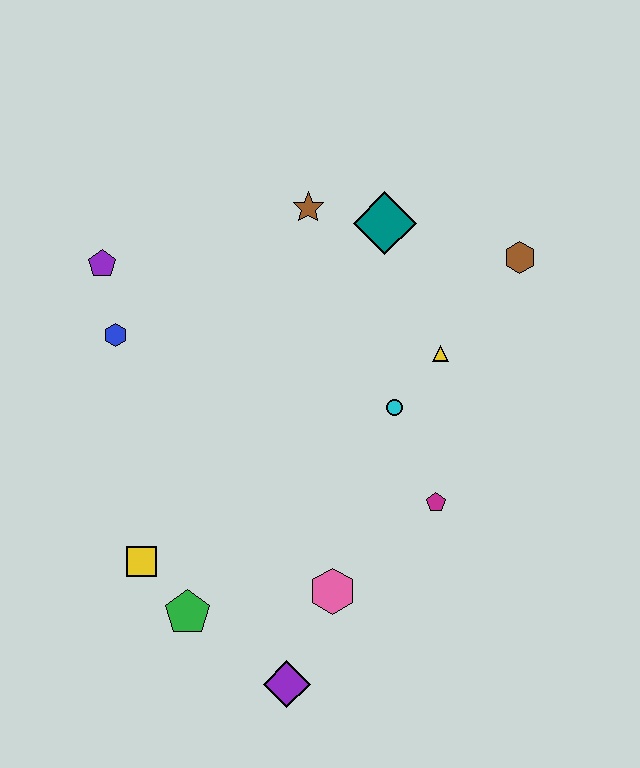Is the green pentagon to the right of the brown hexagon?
No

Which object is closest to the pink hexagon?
The purple diamond is closest to the pink hexagon.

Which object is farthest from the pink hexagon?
The purple pentagon is farthest from the pink hexagon.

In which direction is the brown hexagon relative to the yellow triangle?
The brown hexagon is above the yellow triangle.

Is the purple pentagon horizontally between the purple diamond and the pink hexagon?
No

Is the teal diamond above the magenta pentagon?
Yes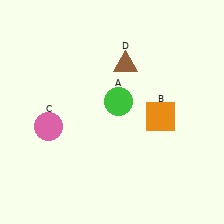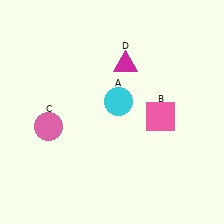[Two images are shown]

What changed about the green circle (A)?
In Image 1, A is green. In Image 2, it changed to cyan.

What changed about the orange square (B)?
In Image 1, B is orange. In Image 2, it changed to pink.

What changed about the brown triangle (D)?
In Image 1, D is brown. In Image 2, it changed to magenta.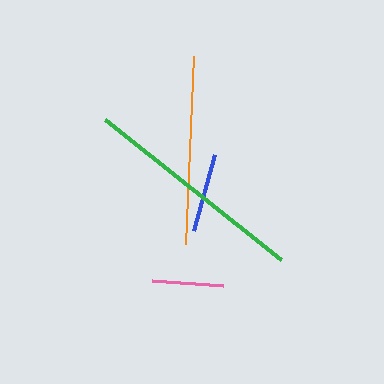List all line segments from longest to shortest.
From longest to shortest: green, orange, blue, pink.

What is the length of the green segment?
The green segment is approximately 225 pixels long.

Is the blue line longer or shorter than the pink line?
The blue line is longer than the pink line.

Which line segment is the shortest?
The pink line is the shortest at approximately 71 pixels.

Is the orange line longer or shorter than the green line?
The green line is longer than the orange line.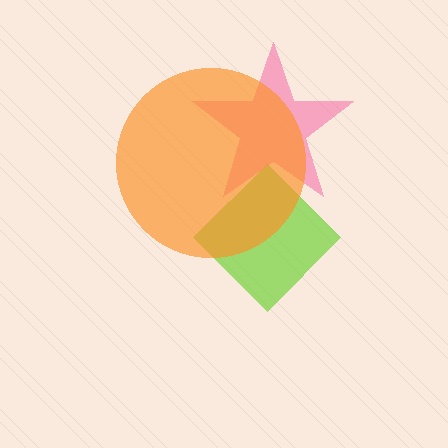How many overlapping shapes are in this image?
There are 3 overlapping shapes in the image.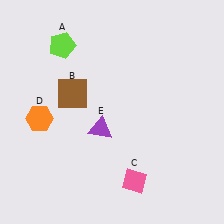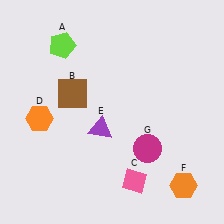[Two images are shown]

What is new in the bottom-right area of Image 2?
A magenta circle (G) was added in the bottom-right area of Image 2.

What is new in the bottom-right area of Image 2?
An orange hexagon (F) was added in the bottom-right area of Image 2.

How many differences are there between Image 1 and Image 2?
There are 2 differences between the two images.